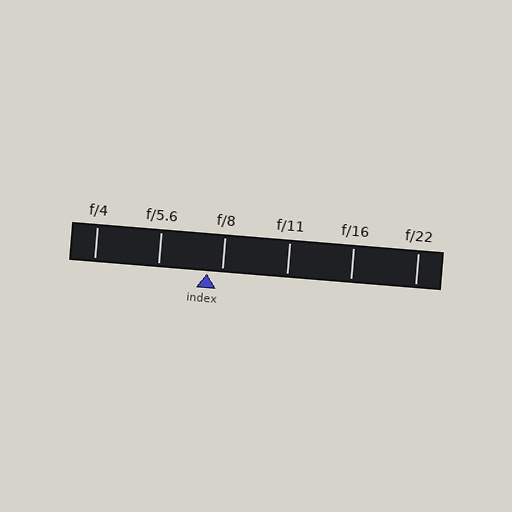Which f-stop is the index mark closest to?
The index mark is closest to f/8.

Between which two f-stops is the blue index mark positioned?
The index mark is between f/5.6 and f/8.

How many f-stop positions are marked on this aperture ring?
There are 6 f-stop positions marked.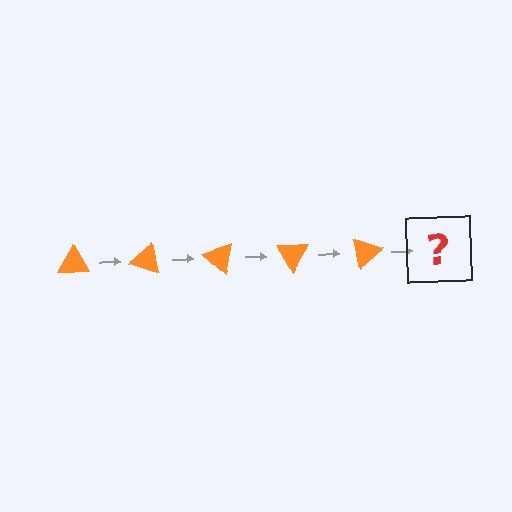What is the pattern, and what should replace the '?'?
The pattern is that the triangle rotates 20 degrees each step. The '?' should be an orange triangle rotated 100 degrees.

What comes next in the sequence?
The next element should be an orange triangle rotated 100 degrees.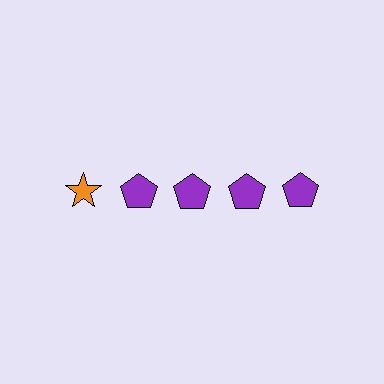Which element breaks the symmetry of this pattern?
The orange star in the top row, leftmost column breaks the symmetry. All other shapes are purple pentagons.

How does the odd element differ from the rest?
It differs in both color (orange instead of purple) and shape (star instead of pentagon).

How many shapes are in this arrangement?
There are 5 shapes arranged in a grid pattern.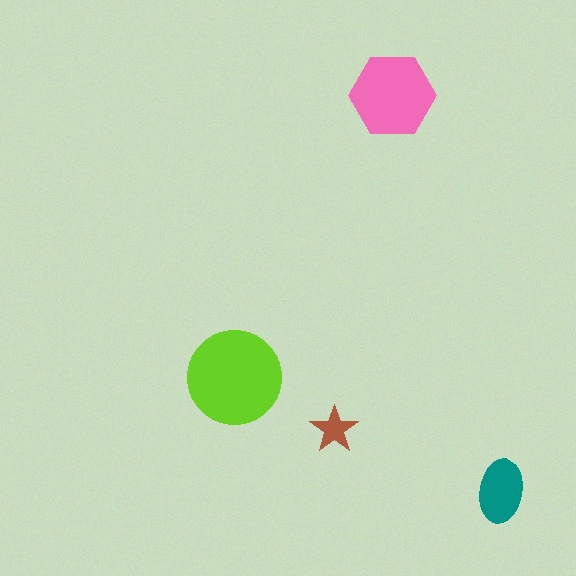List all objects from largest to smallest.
The lime circle, the pink hexagon, the teal ellipse, the brown star.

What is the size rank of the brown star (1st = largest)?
4th.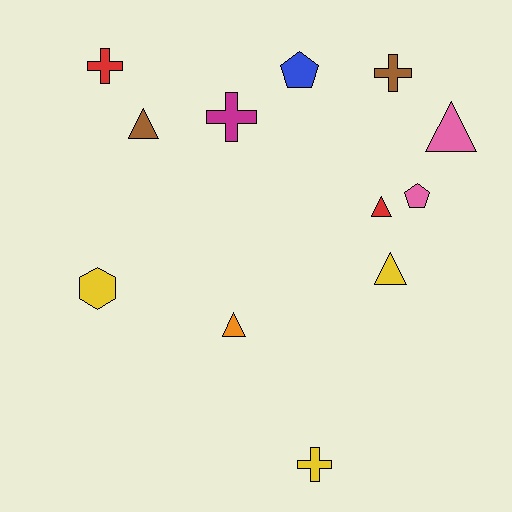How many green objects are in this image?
There are no green objects.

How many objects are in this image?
There are 12 objects.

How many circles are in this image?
There are no circles.